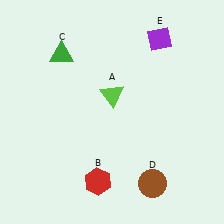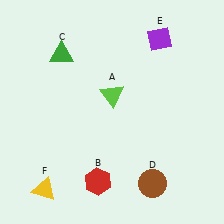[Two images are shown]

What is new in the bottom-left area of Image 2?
A yellow triangle (F) was added in the bottom-left area of Image 2.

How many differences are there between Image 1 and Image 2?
There is 1 difference between the two images.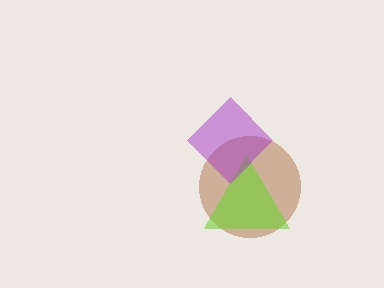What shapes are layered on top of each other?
The layered shapes are: a brown circle, a lime triangle, a purple diamond.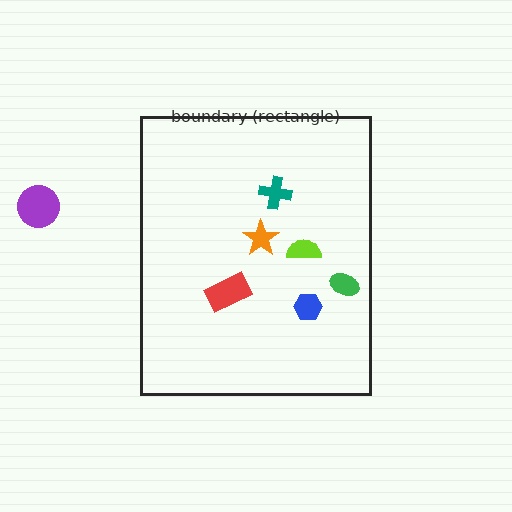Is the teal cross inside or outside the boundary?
Inside.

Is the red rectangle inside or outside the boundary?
Inside.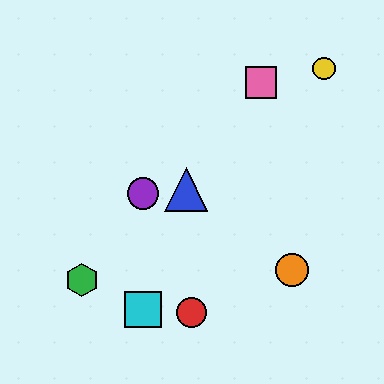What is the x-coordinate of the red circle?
The red circle is at x≈191.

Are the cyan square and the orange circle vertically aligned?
No, the cyan square is at x≈143 and the orange circle is at x≈292.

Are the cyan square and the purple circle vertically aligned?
Yes, both are at x≈143.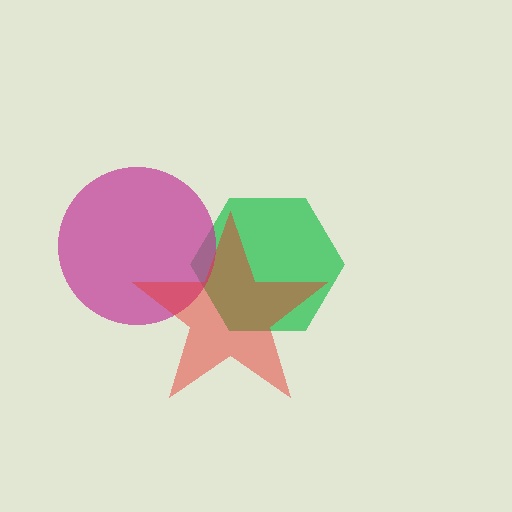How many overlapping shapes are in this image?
There are 3 overlapping shapes in the image.